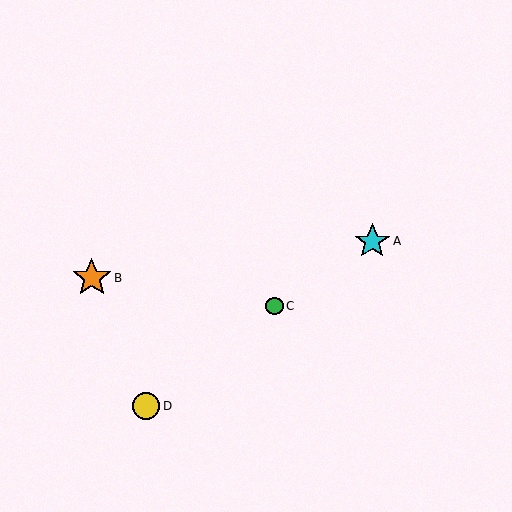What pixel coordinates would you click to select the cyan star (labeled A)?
Click at (372, 241) to select the cyan star A.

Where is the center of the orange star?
The center of the orange star is at (92, 278).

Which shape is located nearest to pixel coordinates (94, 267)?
The orange star (labeled B) at (92, 278) is nearest to that location.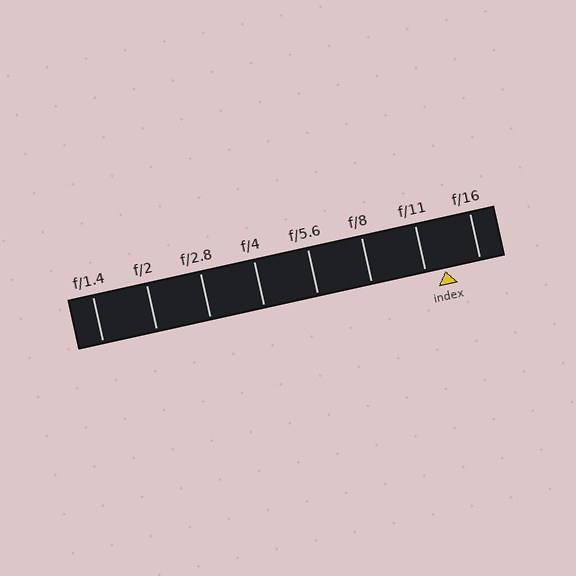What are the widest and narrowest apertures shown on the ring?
The widest aperture shown is f/1.4 and the narrowest is f/16.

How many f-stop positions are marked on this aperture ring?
There are 8 f-stop positions marked.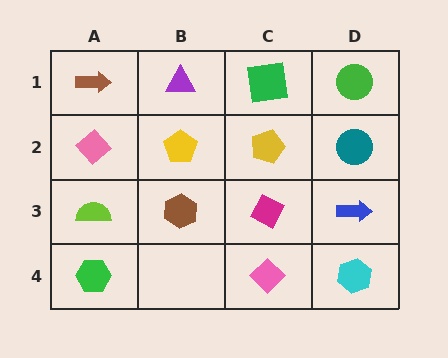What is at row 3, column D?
A blue arrow.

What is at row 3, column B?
A brown hexagon.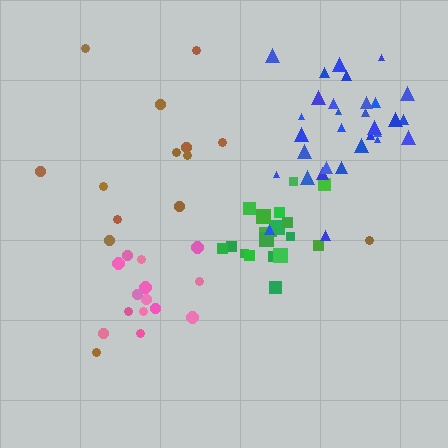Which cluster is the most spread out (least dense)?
Brown.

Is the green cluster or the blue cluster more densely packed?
Green.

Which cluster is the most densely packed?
Green.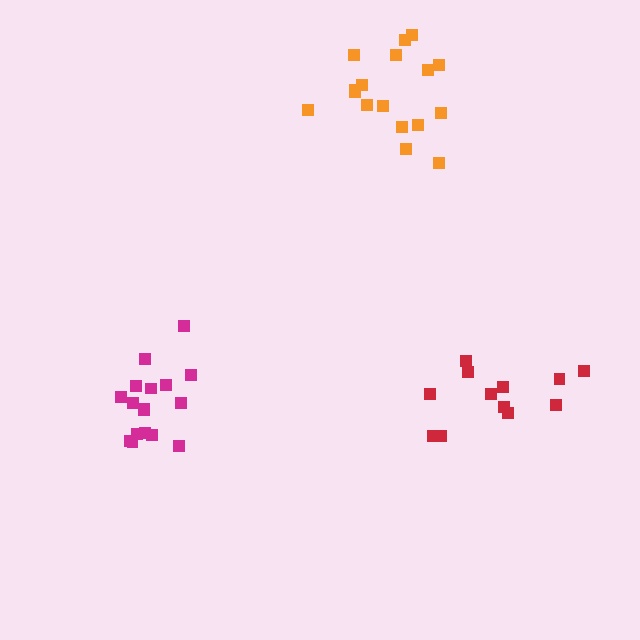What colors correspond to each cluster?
The clusters are colored: red, orange, magenta.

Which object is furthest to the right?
The red cluster is rightmost.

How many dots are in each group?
Group 1: 12 dots, Group 2: 17 dots, Group 3: 17 dots (46 total).